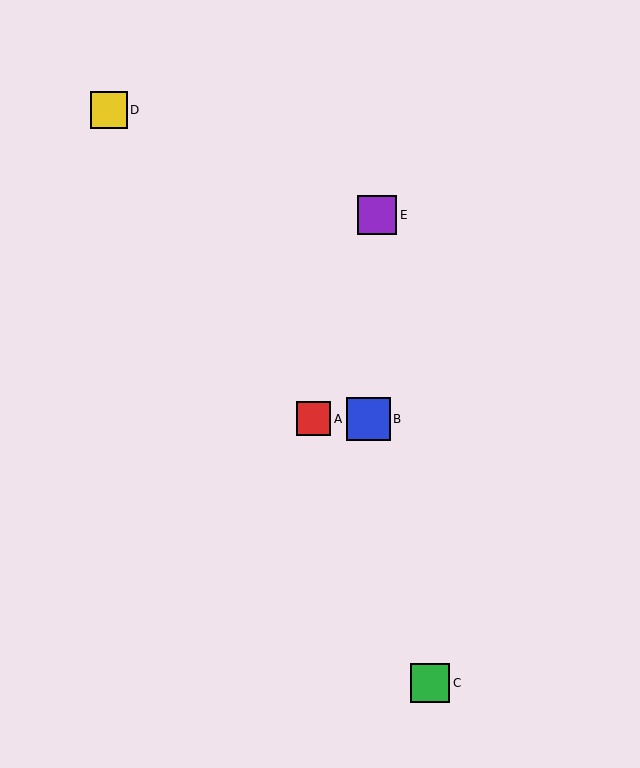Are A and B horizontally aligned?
Yes, both are at y≈419.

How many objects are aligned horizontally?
2 objects (A, B) are aligned horizontally.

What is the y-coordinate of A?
Object A is at y≈419.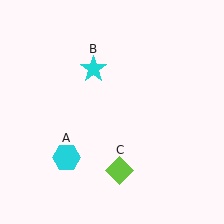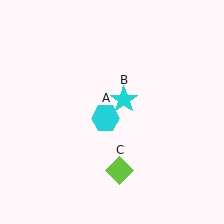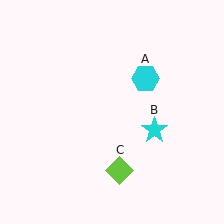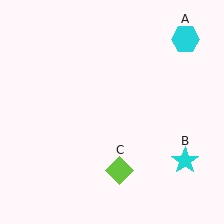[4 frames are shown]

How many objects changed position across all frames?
2 objects changed position: cyan hexagon (object A), cyan star (object B).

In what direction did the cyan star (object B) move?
The cyan star (object B) moved down and to the right.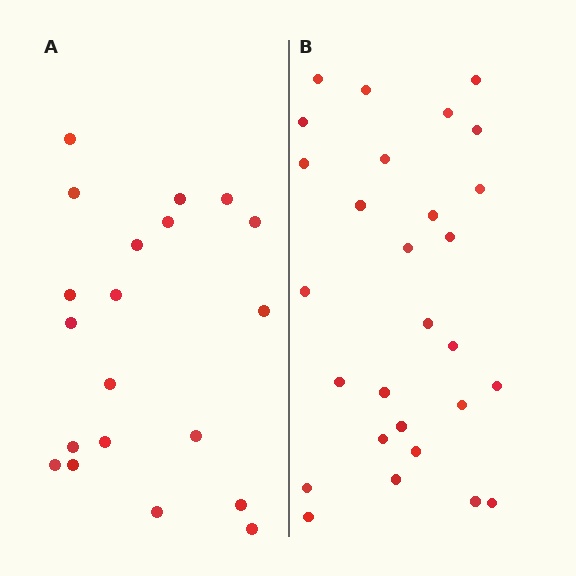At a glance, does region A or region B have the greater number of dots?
Region B (the right region) has more dots.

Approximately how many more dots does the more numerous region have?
Region B has roughly 8 or so more dots than region A.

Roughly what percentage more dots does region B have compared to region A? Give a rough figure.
About 40% more.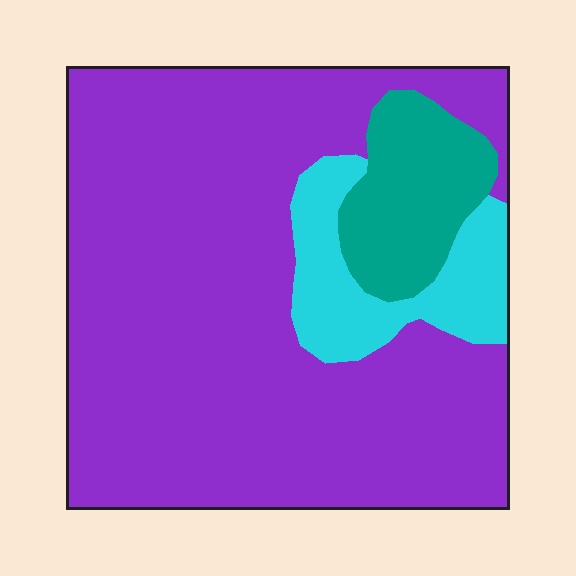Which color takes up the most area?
Purple, at roughly 75%.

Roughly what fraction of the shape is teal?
Teal takes up less than a quarter of the shape.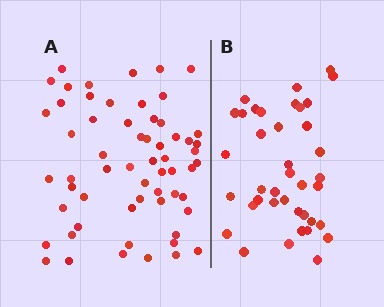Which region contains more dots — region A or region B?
Region A (the left region) has more dots.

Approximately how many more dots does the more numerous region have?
Region A has approximately 20 more dots than region B.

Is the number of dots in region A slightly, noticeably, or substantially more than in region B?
Region A has substantially more. The ratio is roughly 1.5 to 1.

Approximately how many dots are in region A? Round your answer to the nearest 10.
About 60 dots.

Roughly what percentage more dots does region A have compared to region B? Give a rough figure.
About 55% more.